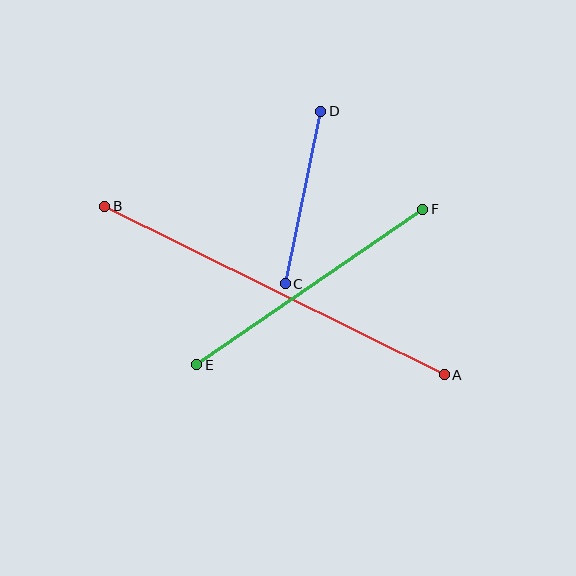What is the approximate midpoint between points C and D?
The midpoint is at approximately (303, 197) pixels.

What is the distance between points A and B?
The distance is approximately 379 pixels.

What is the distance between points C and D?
The distance is approximately 176 pixels.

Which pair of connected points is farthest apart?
Points A and B are farthest apart.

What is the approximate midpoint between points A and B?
The midpoint is at approximately (275, 290) pixels.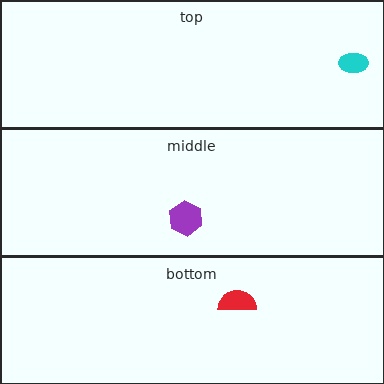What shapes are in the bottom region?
The red semicircle.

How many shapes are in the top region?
1.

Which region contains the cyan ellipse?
The top region.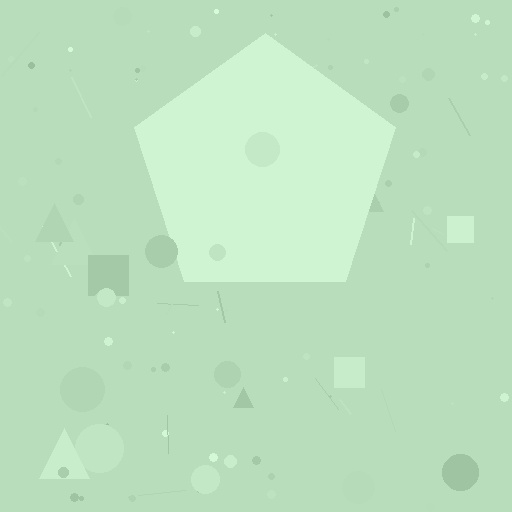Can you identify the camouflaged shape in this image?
The camouflaged shape is a pentagon.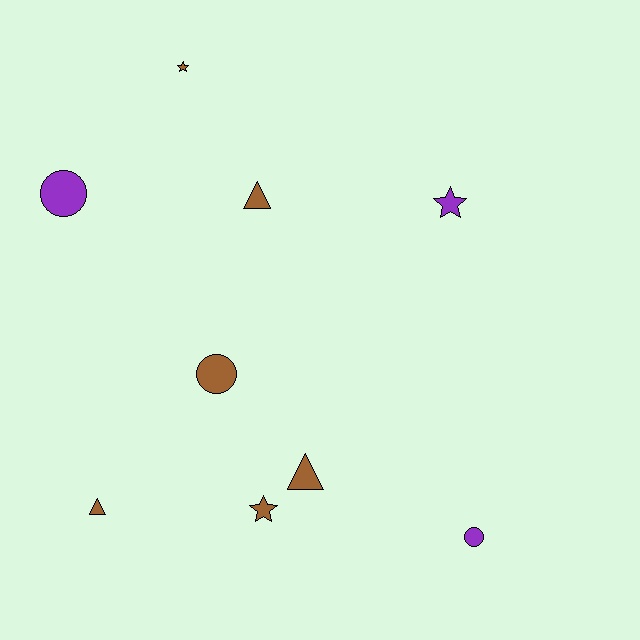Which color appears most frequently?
Brown, with 6 objects.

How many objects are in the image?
There are 9 objects.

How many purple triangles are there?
There are no purple triangles.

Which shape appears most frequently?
Triangle, with 3 objects.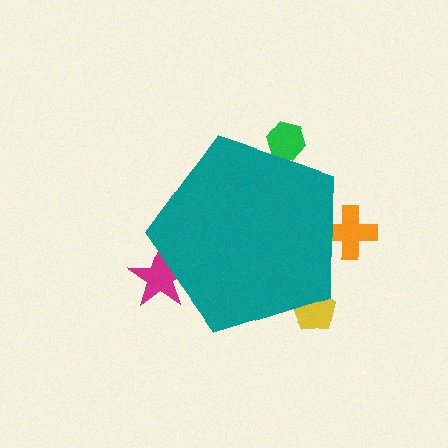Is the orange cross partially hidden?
Yes, the orange cross is partially hidden behind the teal pentagon.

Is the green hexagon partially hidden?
Yes, the green hexagon is partially hidden behind the teal pentagon.